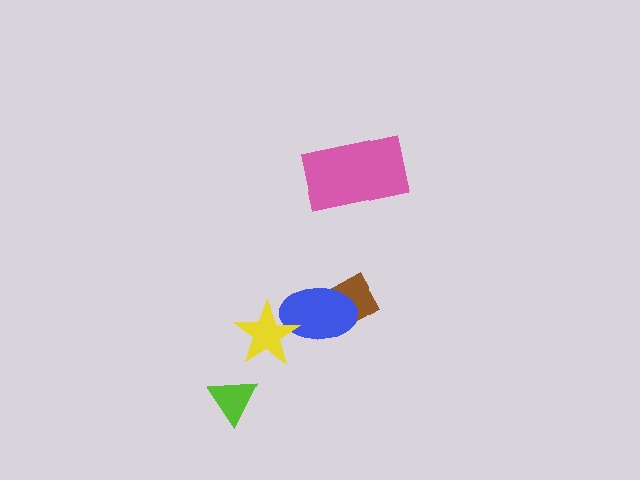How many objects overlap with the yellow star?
1 object overlaps with the yellow star.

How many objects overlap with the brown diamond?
1 object overlaps with the brown diamond.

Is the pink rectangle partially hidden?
No, no other shape covers it.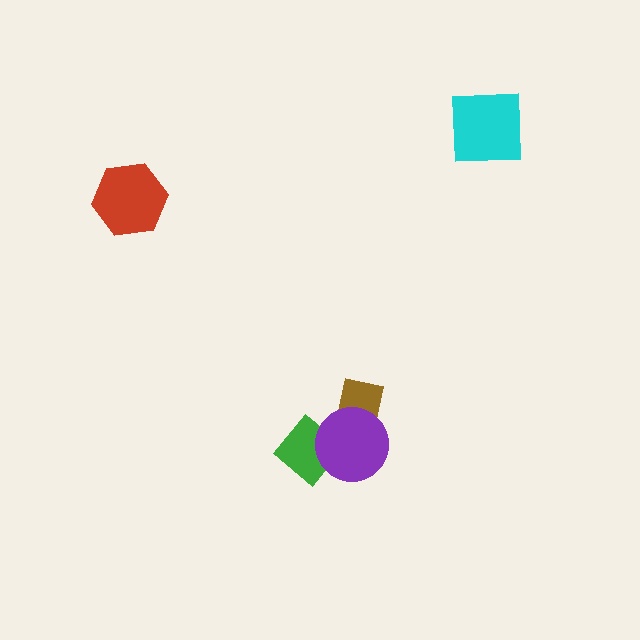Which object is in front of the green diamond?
The purple circle is in front of the green diamond.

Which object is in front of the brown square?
The purple circle is in front of the brown square.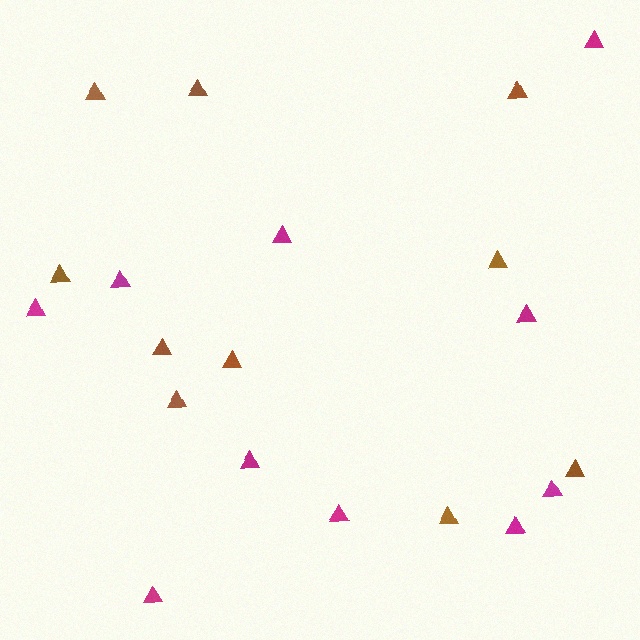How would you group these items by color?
There are 2 groups: one group of magenta triangles (10) and one group of brown triangles (10).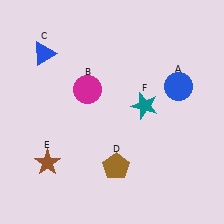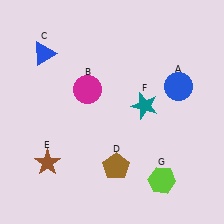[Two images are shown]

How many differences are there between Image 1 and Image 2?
There is 1 difference between the two images.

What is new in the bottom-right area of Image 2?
A lime hexagon (G) was added in the bottom-right area of Image 2.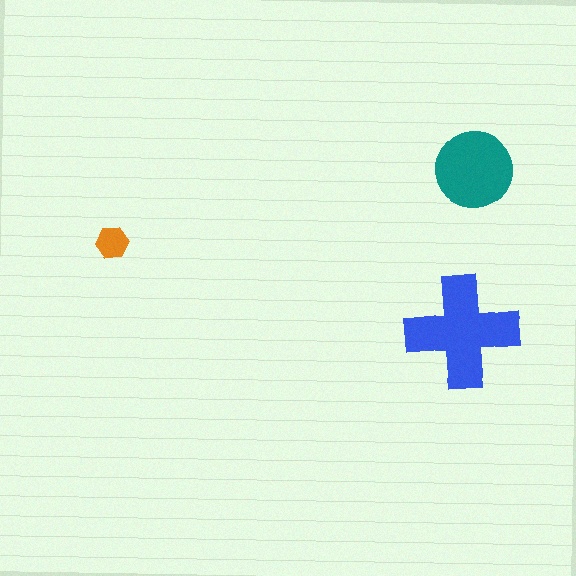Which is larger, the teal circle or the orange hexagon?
The teal circle.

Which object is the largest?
The blue cross.